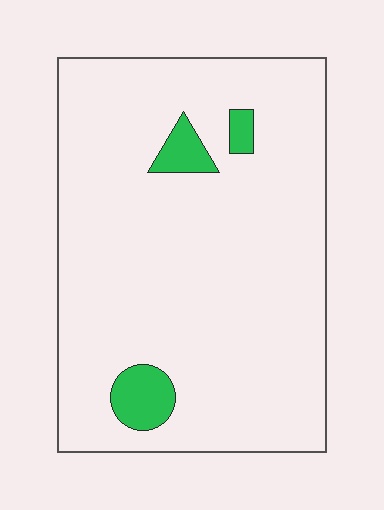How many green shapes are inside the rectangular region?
3.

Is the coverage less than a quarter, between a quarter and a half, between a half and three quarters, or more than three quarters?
Less than a quarter.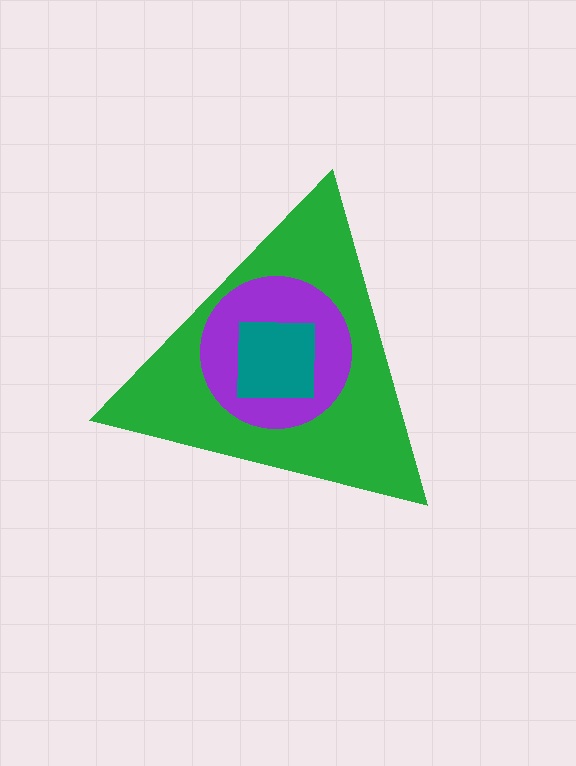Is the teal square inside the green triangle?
Yes.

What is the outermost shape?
The green triangle.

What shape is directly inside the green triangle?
The purple circle.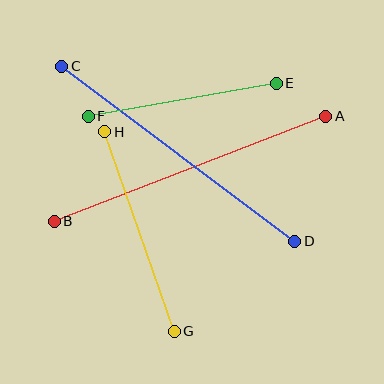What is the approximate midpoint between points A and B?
The midpoint is at approximately (190, 169) pixels.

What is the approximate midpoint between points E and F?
The midpoint is at approximately (182, 100) pixels.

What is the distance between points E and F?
The distance is approximately 191 pixels.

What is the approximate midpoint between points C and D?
The midpoint is at approximately (178, 154) pixels.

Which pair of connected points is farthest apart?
Points C and D are farthest apart.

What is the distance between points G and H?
The distance is approximately 211 pixels.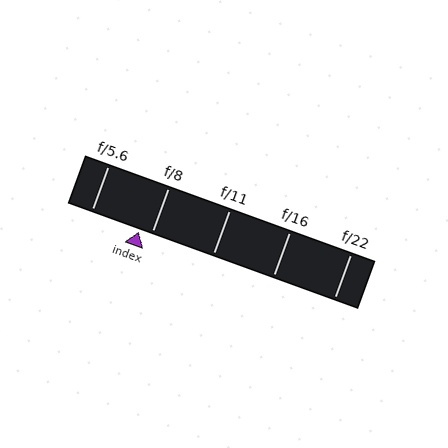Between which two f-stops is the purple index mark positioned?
The index mark is between f/5.6 and f/8.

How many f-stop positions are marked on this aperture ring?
There are 5 f-stop positions marked.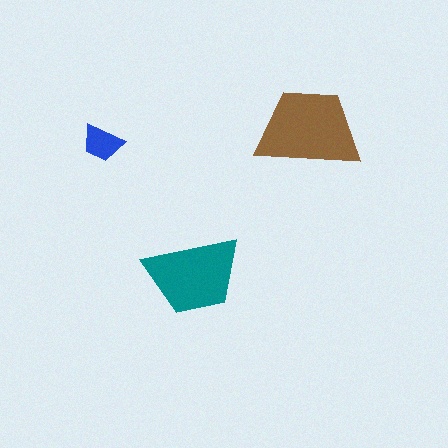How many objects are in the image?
There are 3 objects in the image.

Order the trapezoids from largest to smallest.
the brown one, the teal one, the blue one.